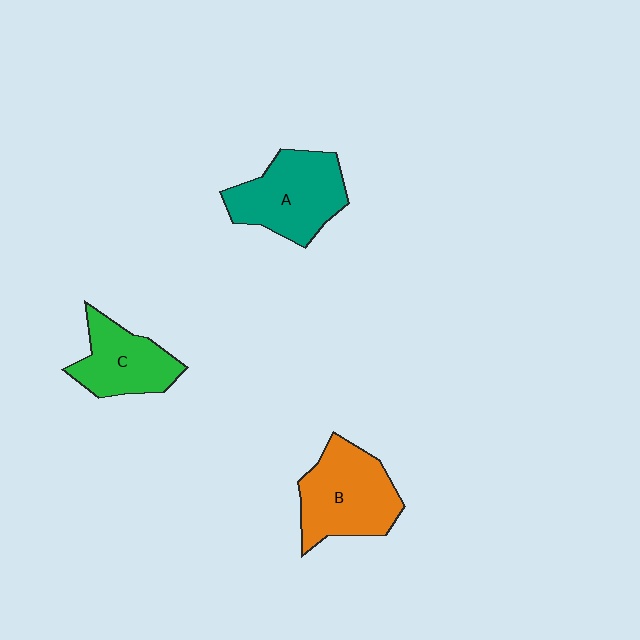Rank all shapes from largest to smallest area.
From largest to smallest: B (orange), A (teal), C (green).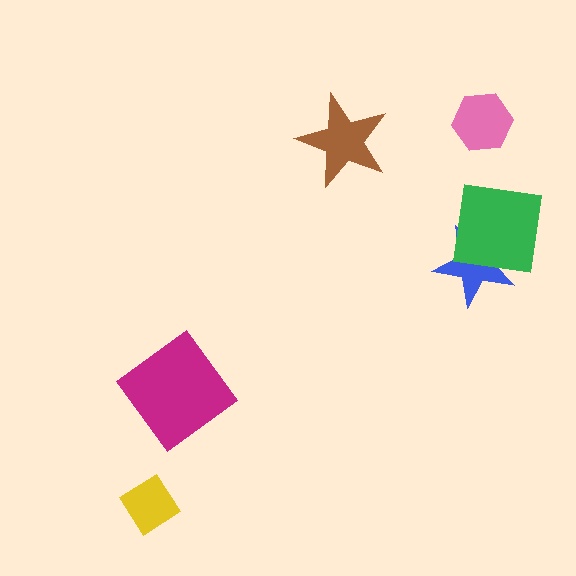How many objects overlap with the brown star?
0 objects overlap with the brown star.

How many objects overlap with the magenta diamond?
0 objects overlap with the magenta diamond.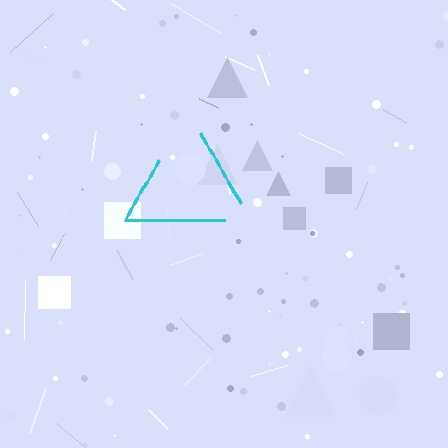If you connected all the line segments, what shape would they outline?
They would outline a triangle.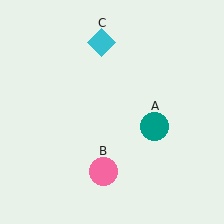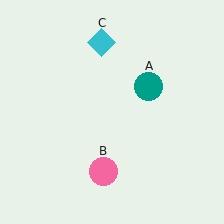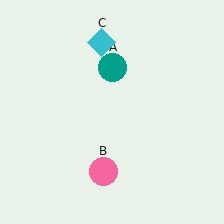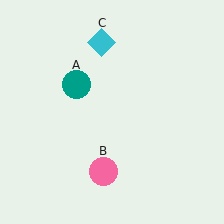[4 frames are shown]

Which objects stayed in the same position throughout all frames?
Pink circle (object B) and cyan diamond (object C) remained stationary.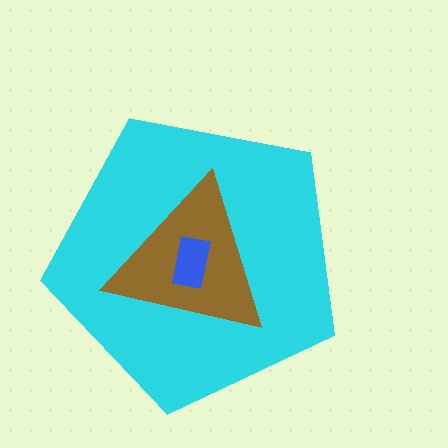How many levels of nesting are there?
3.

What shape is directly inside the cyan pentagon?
The brown triangle.